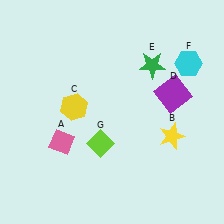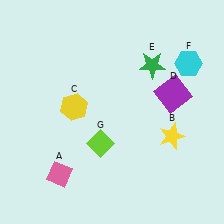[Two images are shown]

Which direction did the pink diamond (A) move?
The pink diamond (A) moved down.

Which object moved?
The pink diamond (A) moved down.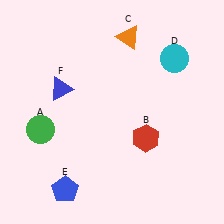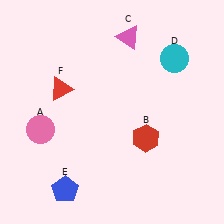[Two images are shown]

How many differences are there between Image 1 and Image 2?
There are 3 differences between the two images.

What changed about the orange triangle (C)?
In Image 1, C is orange. In Image 2, it changed to pink.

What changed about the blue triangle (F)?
In Image 1, F is blue. In Image 2, it changed to red.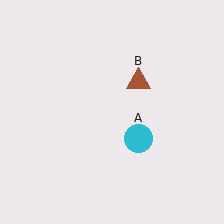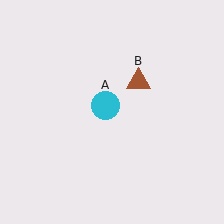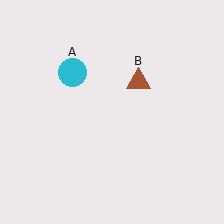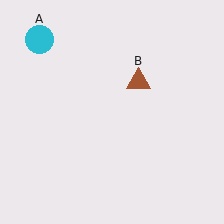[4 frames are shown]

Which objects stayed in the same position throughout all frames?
Brown triangle (object B) remained stationary.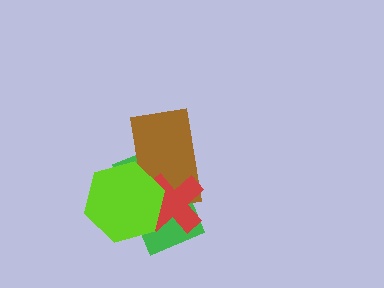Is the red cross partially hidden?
Yes, it is partially covered by another shape.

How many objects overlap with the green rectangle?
3 objects overlap with the green rectangle.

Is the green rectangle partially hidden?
Yes, it is partially covered by another shape.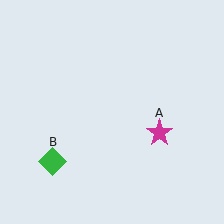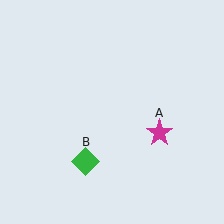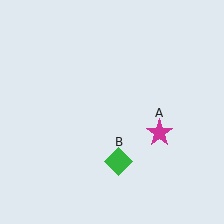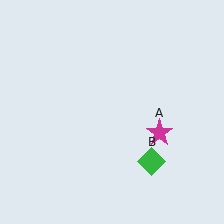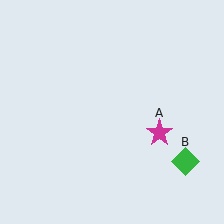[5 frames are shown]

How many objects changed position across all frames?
1 object changed position: green diamond (object B).